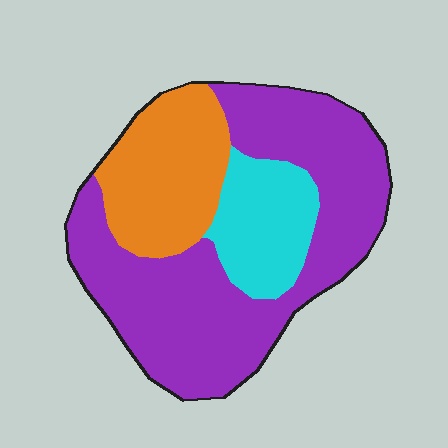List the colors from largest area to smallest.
From largest to smallest: purple, orange, cyan.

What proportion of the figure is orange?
Orange takes up between a sixth and a third of the figure.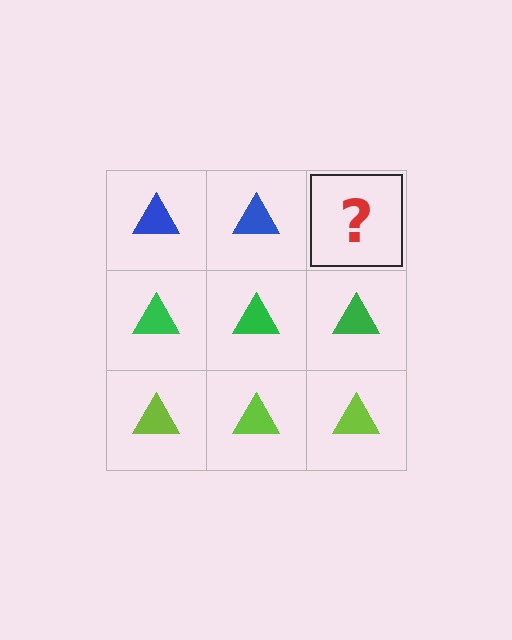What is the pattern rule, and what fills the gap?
The rule is that each row has a consistent color. The gap should be filled with a blue triangle.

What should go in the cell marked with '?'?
The missing cell should contain a blue triangle.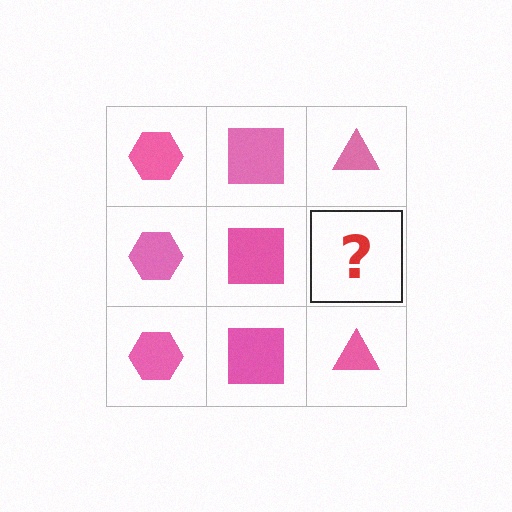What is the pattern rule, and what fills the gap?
The rule is that each column has a consistent shape. The gap should be filled with a pink triangle.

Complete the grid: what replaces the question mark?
The question mark should be replaced with a pink triangle.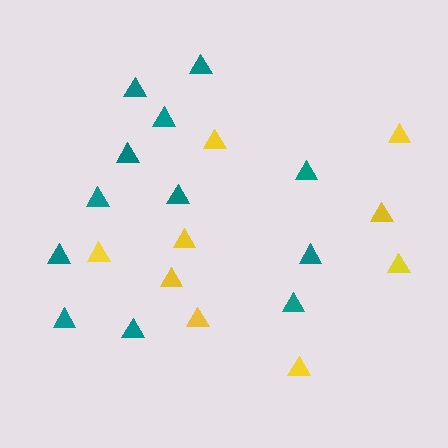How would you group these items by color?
There are 2 groups: one group of teal triangles (12) and one group of yellow triangles (9).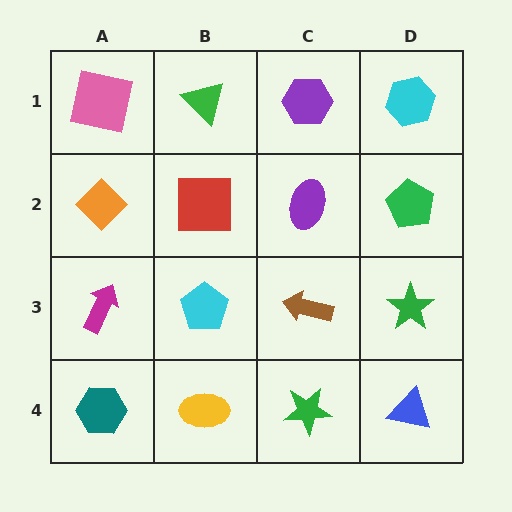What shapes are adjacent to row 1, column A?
An orange diamond (row 2, column A), a green triangle (row 1, column B).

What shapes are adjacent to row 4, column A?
A magenta arrow (row 3, column A), a yellow ellipse (row 4, column B).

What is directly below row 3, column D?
A blue triangle.